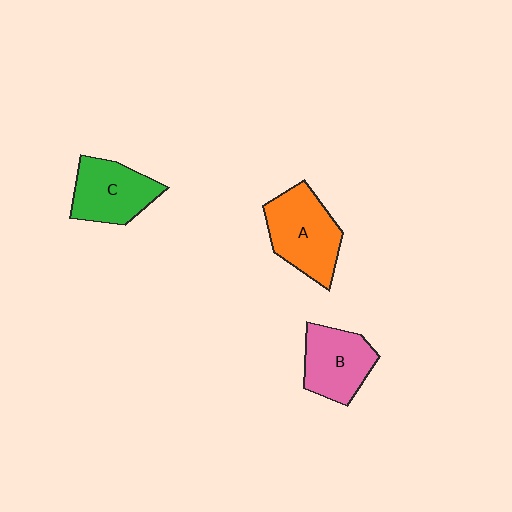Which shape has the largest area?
Shape A (orange).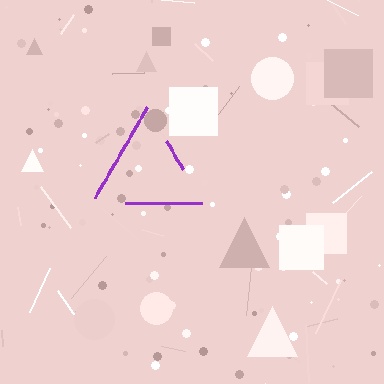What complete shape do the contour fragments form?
The contour fragments form a triangle.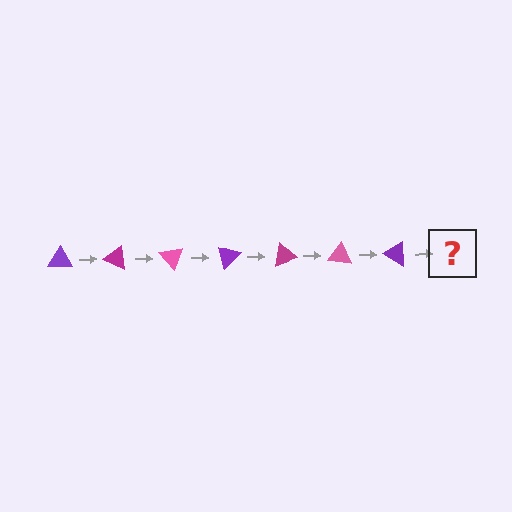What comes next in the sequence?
The next element should be a magenta triangle, rotated 175 degrees from the start.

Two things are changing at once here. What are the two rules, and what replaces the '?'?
The two rules are that it rotates 25 degrees each step and the color cycles through purple, magenta, and pink. The '?' should be a magenta triangle, rotated 175 degrees from the start.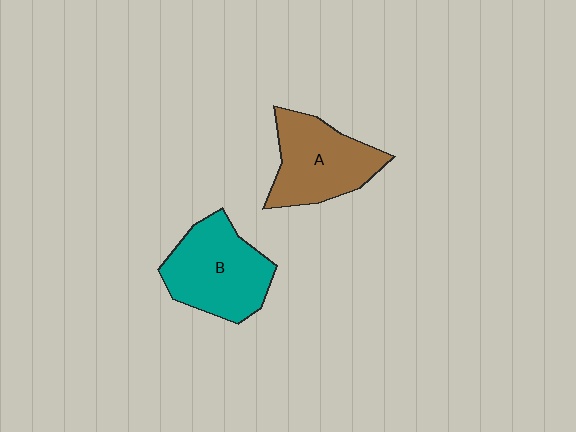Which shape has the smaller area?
Shape A (brown).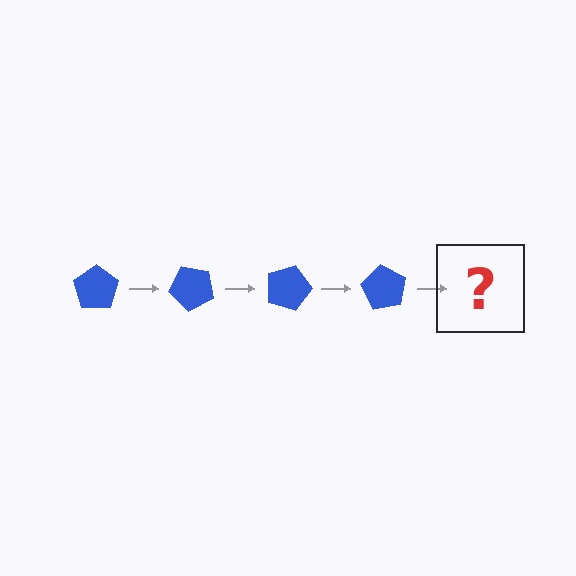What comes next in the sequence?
The next element should be a blue pentagon rotated 180 degrees.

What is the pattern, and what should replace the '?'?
The pattern is that the pentagon rotates 45 degrees each step. The '?' should be a blue pentagon rotated 180 degrees.